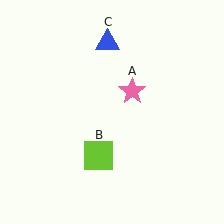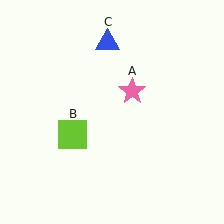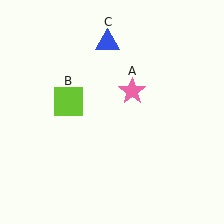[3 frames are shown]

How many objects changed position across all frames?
1 object changed position: lime square (object B).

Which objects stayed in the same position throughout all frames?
Pink star (object A) and blue triangle (object C) remained stationary.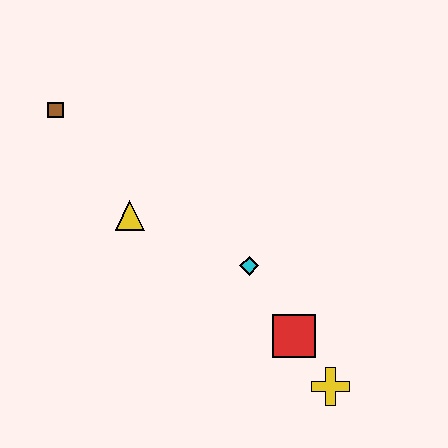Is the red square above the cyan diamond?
No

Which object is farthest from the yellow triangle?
The yellow cross is farthest from the yellow triangle.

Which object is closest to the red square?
The yellow cross is closest to the red square.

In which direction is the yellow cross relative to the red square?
The yellow cross is below the red square.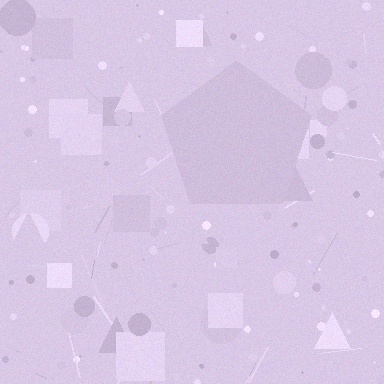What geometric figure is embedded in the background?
A pentagon is embedded in the background.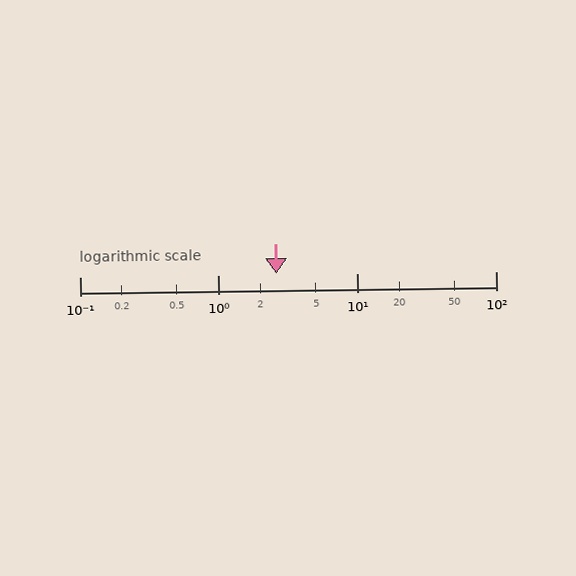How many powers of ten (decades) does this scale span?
The scale spans 3 decades, from 0.1 to 100.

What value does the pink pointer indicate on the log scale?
The pointer indicates approximately 2.6.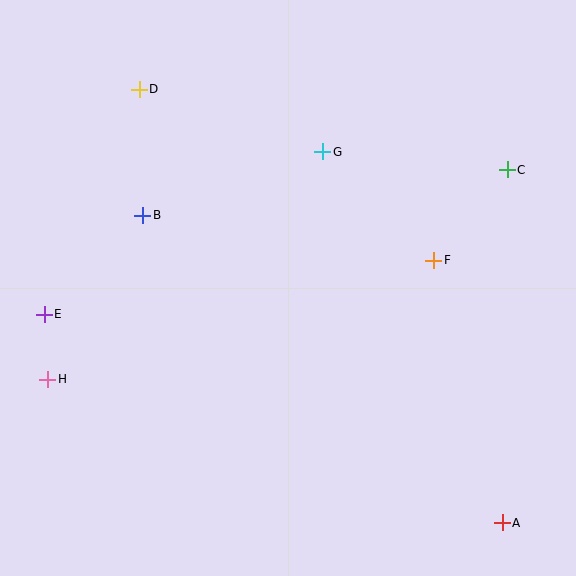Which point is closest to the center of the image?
Point G at (323, 152) is closest to the center.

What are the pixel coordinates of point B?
Point B is at (143, 215).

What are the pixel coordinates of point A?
Point A is at (502, 523).